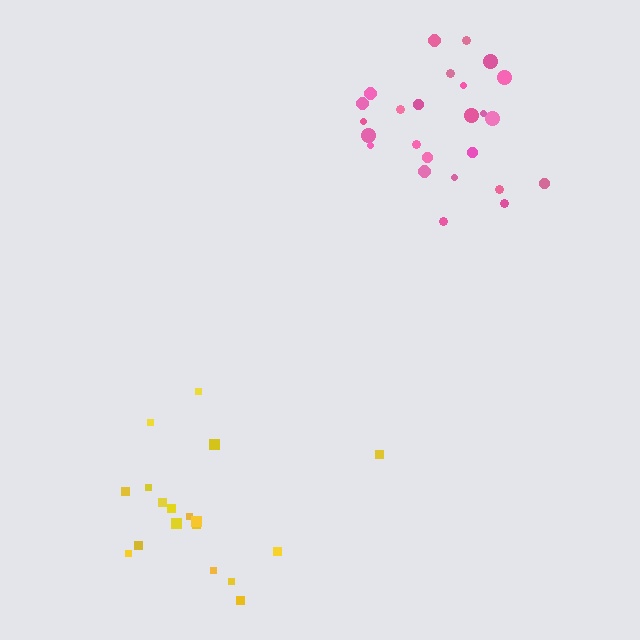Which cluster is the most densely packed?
Pink.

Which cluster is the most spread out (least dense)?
Yellow.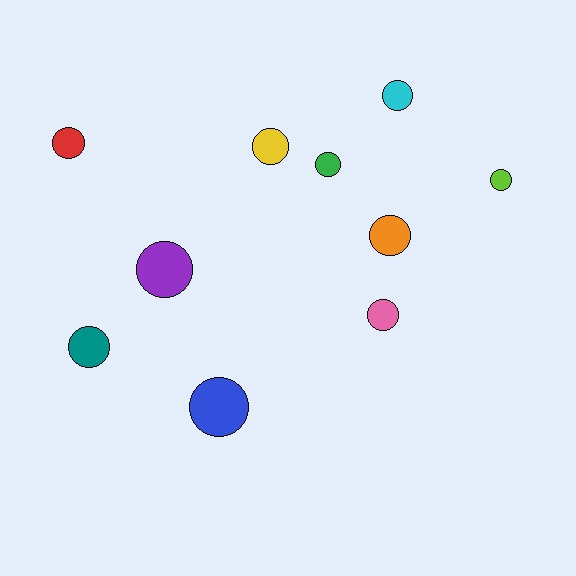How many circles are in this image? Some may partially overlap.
There are 10 circles.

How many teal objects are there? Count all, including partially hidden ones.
There is 1 teal object.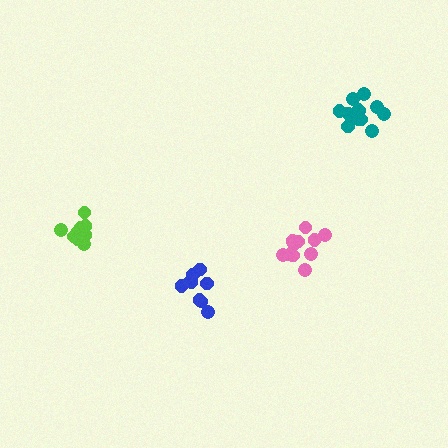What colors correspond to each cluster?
The clusters are colored: pink, lime, blue, teal.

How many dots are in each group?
Group 1: 11 dots, Group 2: 10 dots, Group 3: 9 dots, Group 4: 13 dots (43 total).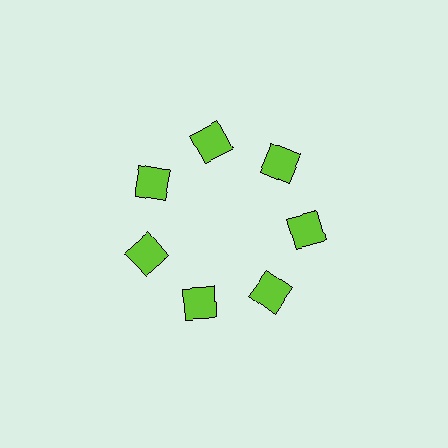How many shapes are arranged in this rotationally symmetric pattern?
There are 7 shapes, arranged in 7 groups of 1.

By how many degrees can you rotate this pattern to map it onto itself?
The pattern maps onto itself every 51 degrees of rotation.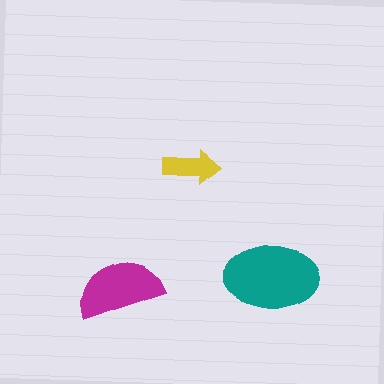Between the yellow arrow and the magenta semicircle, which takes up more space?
The magenta semicircle.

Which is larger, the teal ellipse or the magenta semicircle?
The teal ellipse.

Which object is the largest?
The teal ellipse.